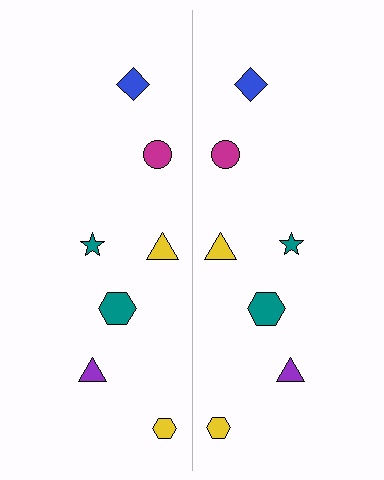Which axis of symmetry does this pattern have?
The pattern has a vertical axis of symmetry running through the center of the image.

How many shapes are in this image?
There are 14 shapes in this image.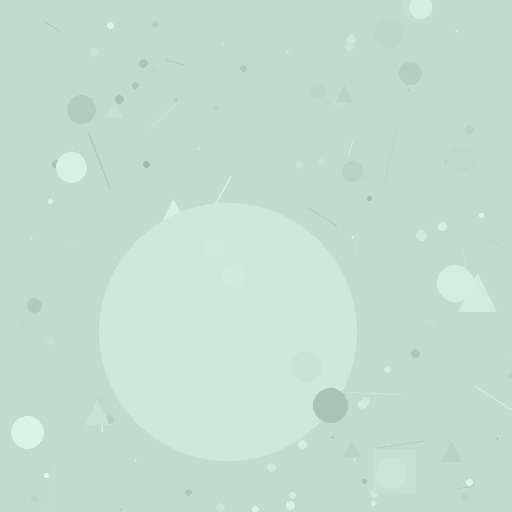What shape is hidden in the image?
A circle is hidden in the image.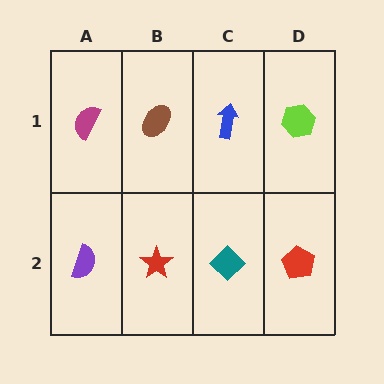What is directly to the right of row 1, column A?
A brown ellipse.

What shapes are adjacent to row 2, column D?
A lime hexagon (row 1, column D), a teal diamond (row 2, column C).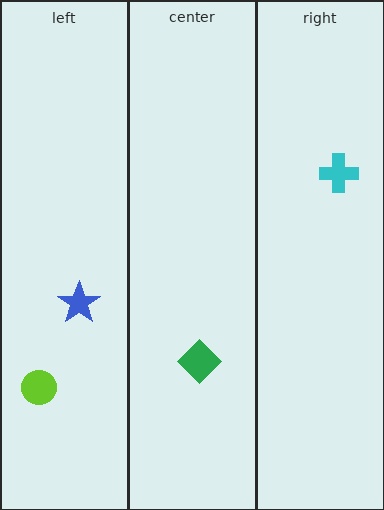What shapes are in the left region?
The lime circle, the blue star.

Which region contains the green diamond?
The center region.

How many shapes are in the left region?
2.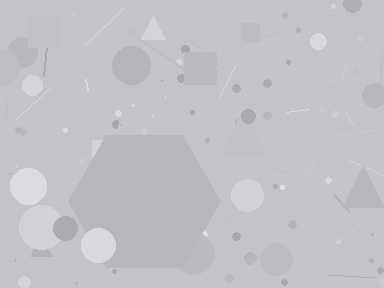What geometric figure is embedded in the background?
A hexagon is embedded in the background.